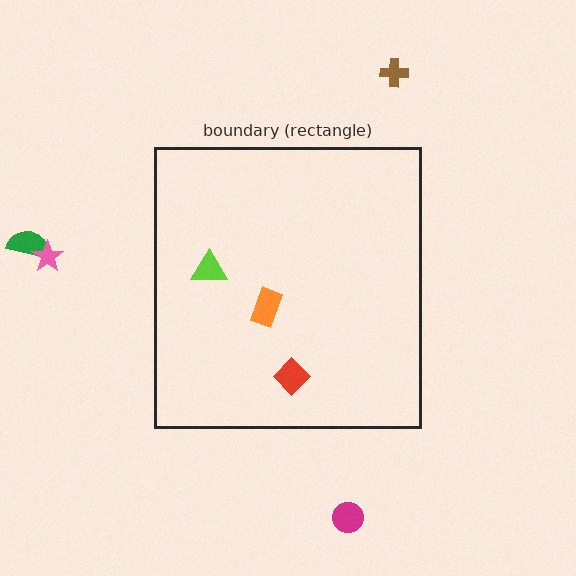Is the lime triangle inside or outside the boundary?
Inside.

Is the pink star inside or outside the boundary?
Outside.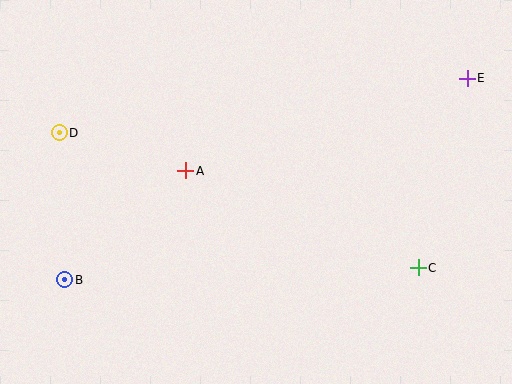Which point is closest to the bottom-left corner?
Point B is closest to the bottom-left corner.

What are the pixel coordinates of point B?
Point B is at (65, 280).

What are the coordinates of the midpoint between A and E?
The midpoint between A and E is at (327, 124).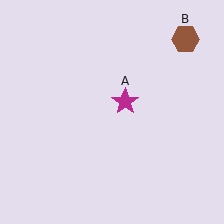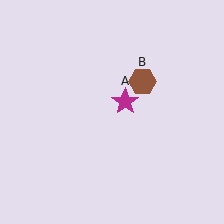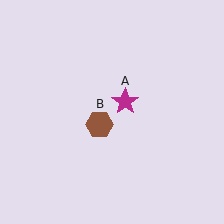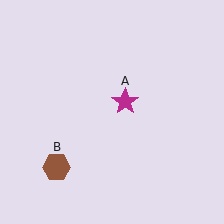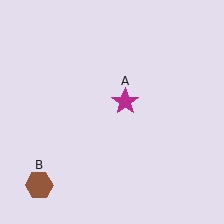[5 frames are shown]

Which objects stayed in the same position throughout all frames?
Magenta star (object A) remained stationary.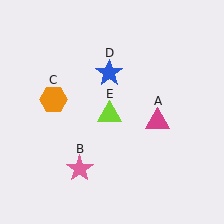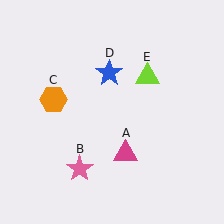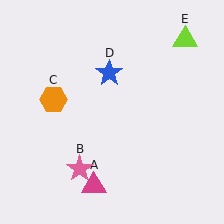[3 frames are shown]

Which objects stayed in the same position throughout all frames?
Pink star (object B) and orange hexagon (object C) and blue star (object D) remained stationary.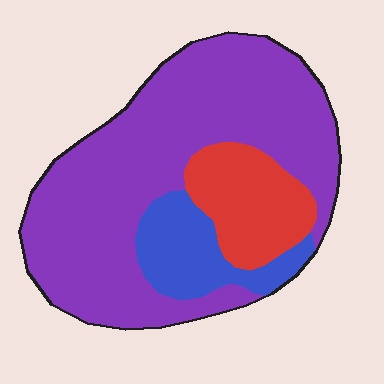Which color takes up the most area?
Purple, at roughly 70%.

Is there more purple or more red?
Purple.